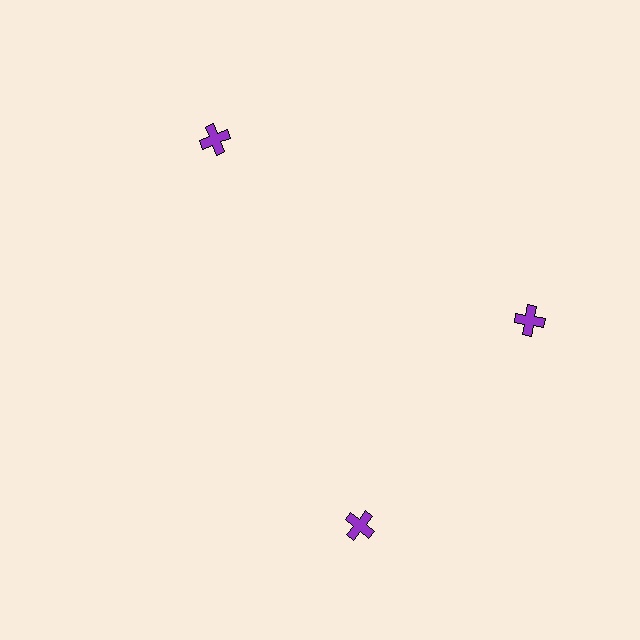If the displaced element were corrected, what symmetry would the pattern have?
It would have 3-fold rotational symmetry — the pattern would map onto itself every 120 degrees.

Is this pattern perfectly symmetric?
No. The 3 purple crosses are arranged in a ring, but one element near the 7 o'clock position is rotated out of alignment along the ring, breaking the 3-fold rotational symmetry.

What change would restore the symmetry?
The symmetry would be restored by rotating it back into even spacing with its neighbors so that all 3 crosses sit at equal angles and equal distance from the center.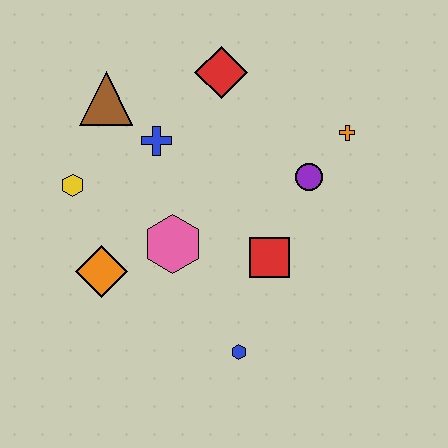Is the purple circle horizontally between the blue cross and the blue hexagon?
No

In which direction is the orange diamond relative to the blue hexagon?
The orange diamond is to the left of the blue hexagon.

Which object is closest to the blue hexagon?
The red square is closest to the blue hexagon.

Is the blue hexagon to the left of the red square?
Yes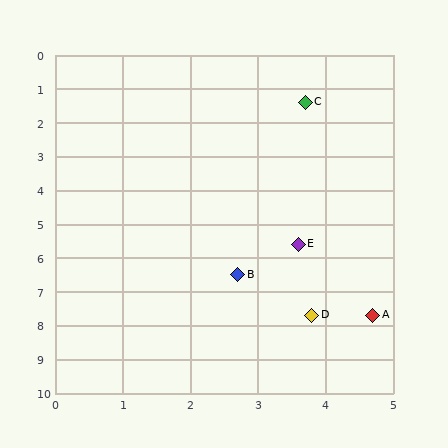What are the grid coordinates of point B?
Point B is at approximately (2.7, 6.5).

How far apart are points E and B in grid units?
Points E and B are about 1.3 grid units apart.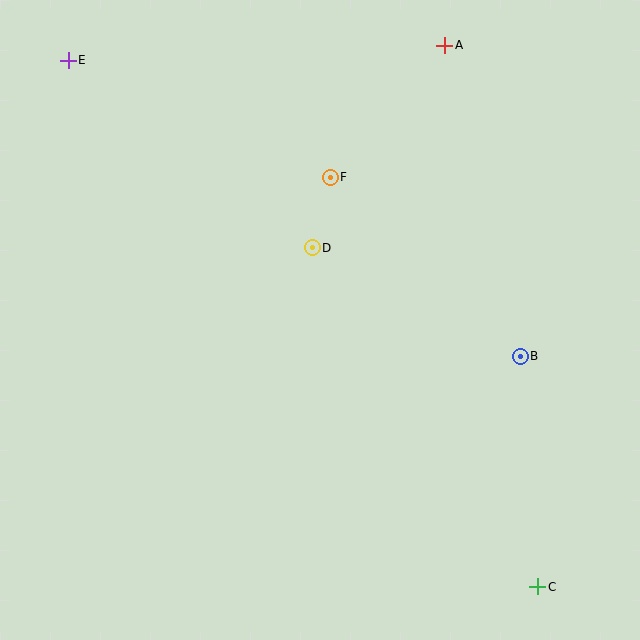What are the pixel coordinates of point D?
Point D is at (312, 248).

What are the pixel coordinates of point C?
Point C is at (538, 587).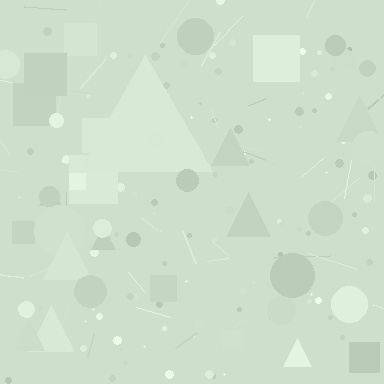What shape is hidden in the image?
A triangle is hidden in the image.